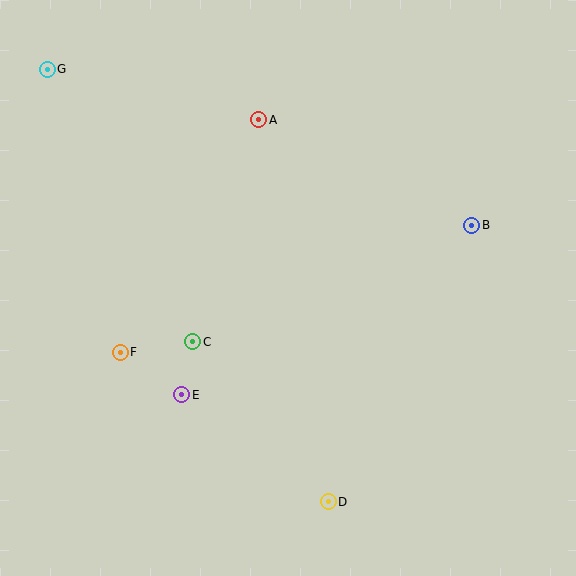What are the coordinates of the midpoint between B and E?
The midpoint between B and E is at (327, 310).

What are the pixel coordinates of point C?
Point C is at (193, 342).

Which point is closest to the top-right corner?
Point B is closest to the top-right corner.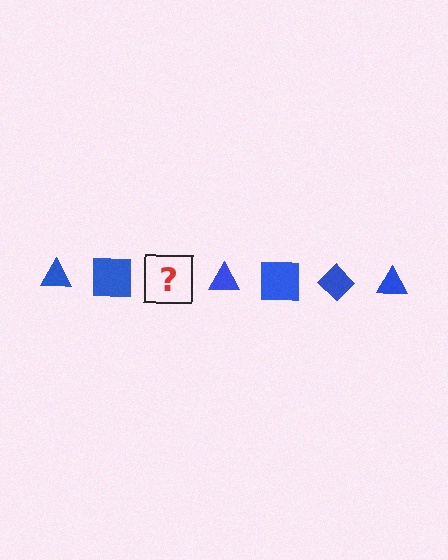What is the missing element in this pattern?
The missing element is a blue diamond.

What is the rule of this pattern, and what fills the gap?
The rule is that the pattern cycles through triangle, square, diamond shapes in blue. The gap should be filled with a blue diamond.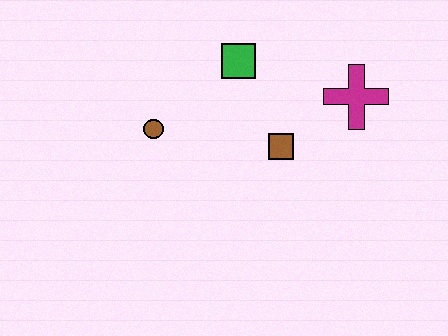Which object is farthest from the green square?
The magenta cross is farthest from the green square.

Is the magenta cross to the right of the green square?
Yes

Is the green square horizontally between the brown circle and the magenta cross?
Yes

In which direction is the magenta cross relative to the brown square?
The magenta cross is to the right of the brown square.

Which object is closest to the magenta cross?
The brown square is closest to the magenta cross.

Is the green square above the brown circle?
Yes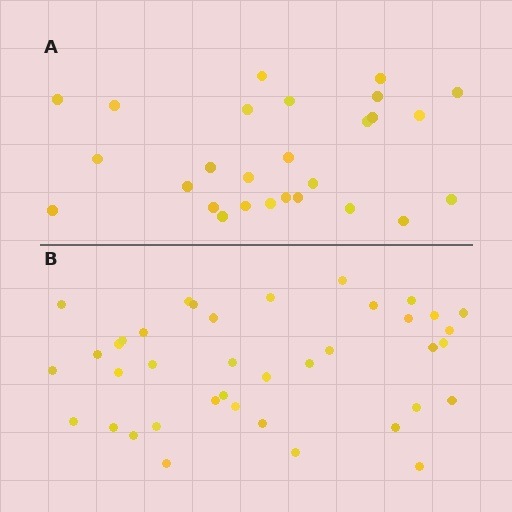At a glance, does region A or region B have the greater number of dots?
Region B (the bottom region) has more dots.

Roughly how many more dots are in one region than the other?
Region B has roughly 12 or so more dots than region A.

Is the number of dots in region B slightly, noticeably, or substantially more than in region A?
Region B has noticeably more, but not dramatically so. The ratio is roughly 1.4 to 1.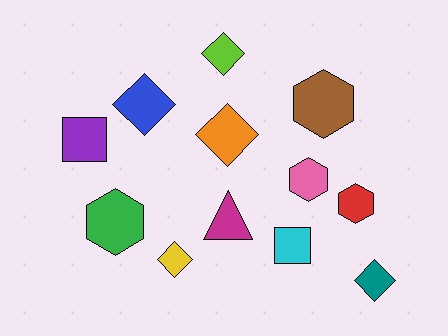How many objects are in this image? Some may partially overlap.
There are 12 objects.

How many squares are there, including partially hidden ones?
There are 2 squares.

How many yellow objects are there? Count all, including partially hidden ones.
There is 1 yellow object.